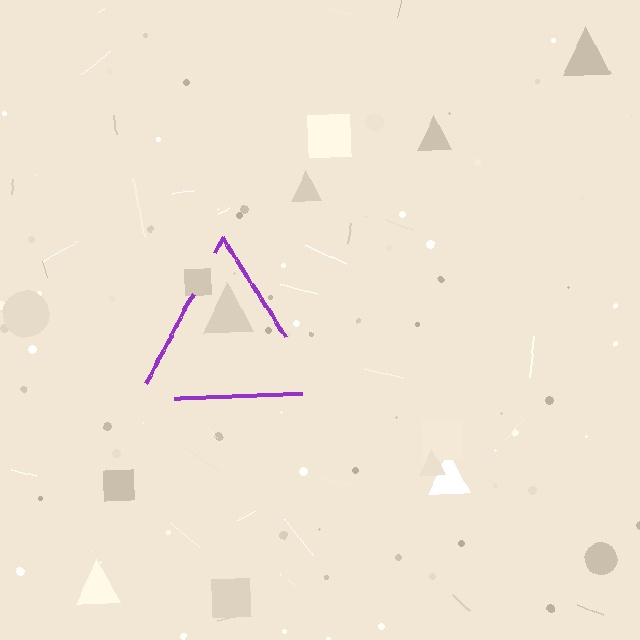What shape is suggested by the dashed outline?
The dashed outline suggests a triangle.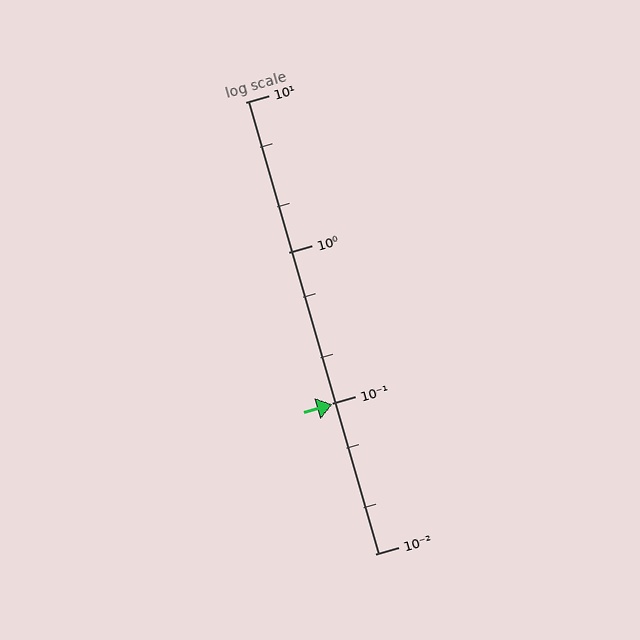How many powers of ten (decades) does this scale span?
The scale spans 3 decades, from 0.01 to 10.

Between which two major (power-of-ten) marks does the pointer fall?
The pointer is between 0.01 and 0.1.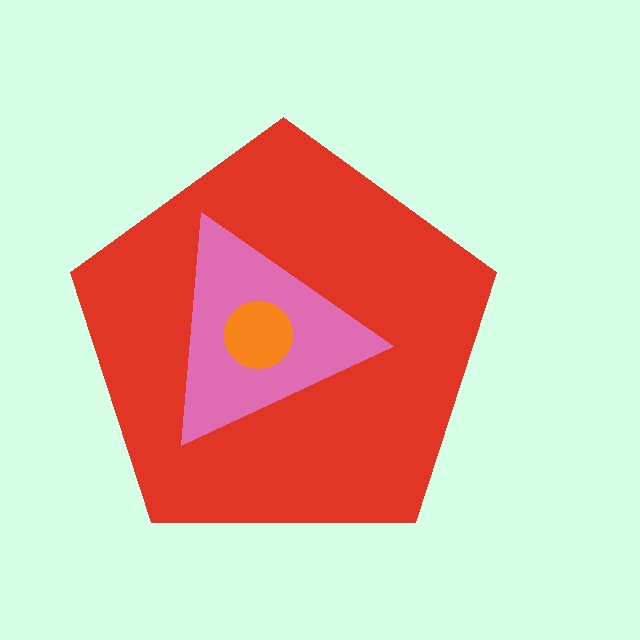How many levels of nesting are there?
3.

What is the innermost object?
The orange circle.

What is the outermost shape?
The red pentagon.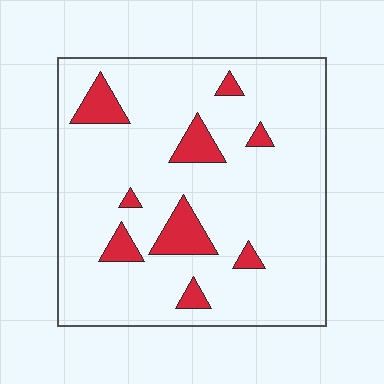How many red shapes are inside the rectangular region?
9.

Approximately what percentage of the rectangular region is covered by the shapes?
Approximately 10%.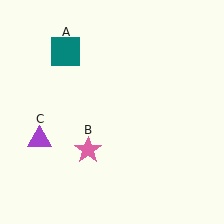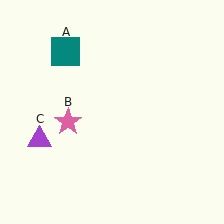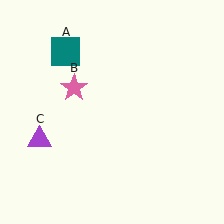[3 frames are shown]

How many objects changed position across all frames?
1 object changed position: pink star (object B).